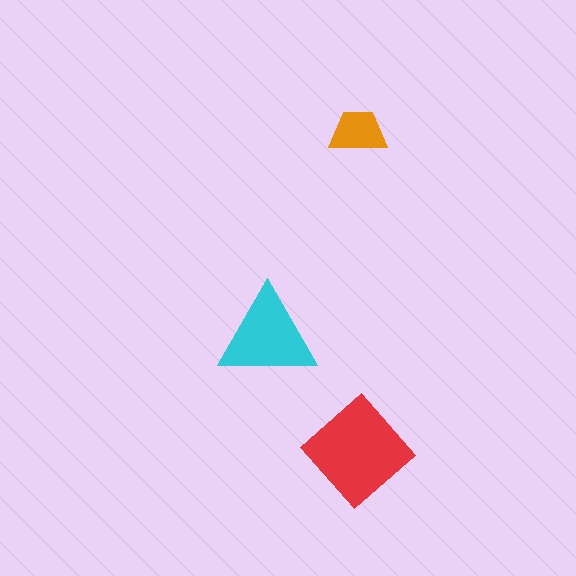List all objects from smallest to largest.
The orange trapezoid, the cyan triangle, the red diamond.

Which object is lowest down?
The red diamond is bottommost.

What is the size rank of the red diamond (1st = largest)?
1st.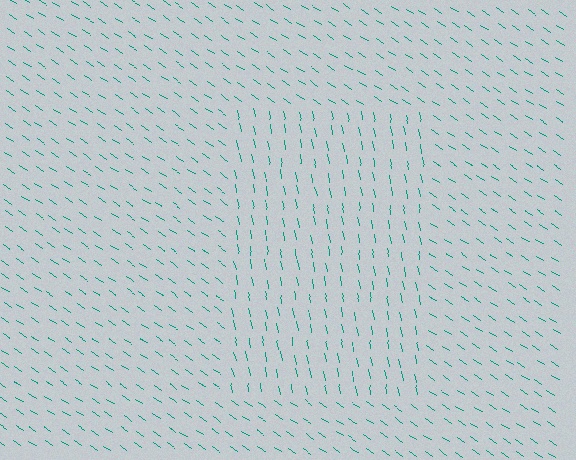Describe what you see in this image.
The image is filled with small teal line segments. A rectangle region in the image has lines oriented differently from the surrounding lines, creating a visible texture boundary.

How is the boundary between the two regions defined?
The boundary is defined purely by a change in line orientation (approximately 45 degrees difference). All lines are the same color and thickness.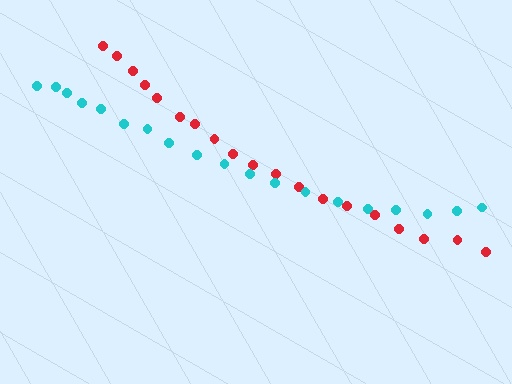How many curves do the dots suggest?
There are 2 distinct paths.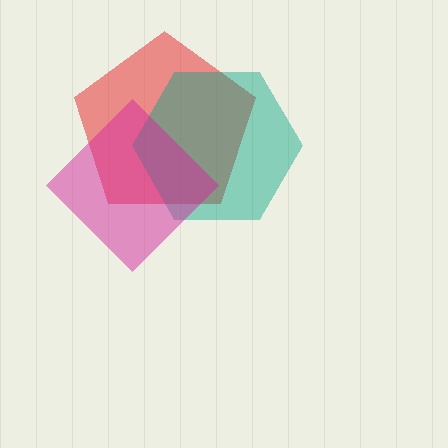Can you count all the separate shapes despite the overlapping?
Yes, there are 3 separate shapes.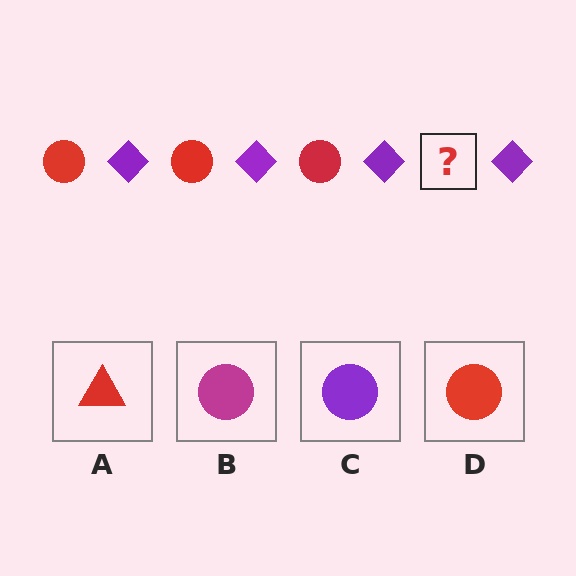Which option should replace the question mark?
Option D.